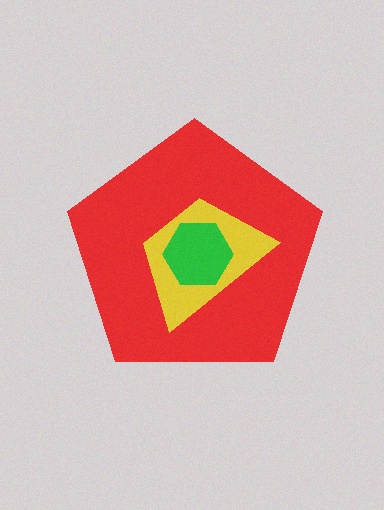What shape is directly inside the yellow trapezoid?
The green hexagon.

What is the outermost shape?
The red pentagon.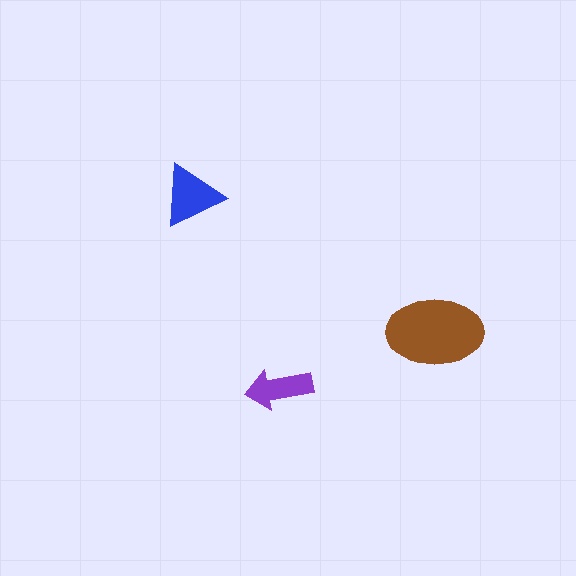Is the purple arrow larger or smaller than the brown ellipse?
Smaller.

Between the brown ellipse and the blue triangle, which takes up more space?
The brown ellipse.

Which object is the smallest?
The purple arrow.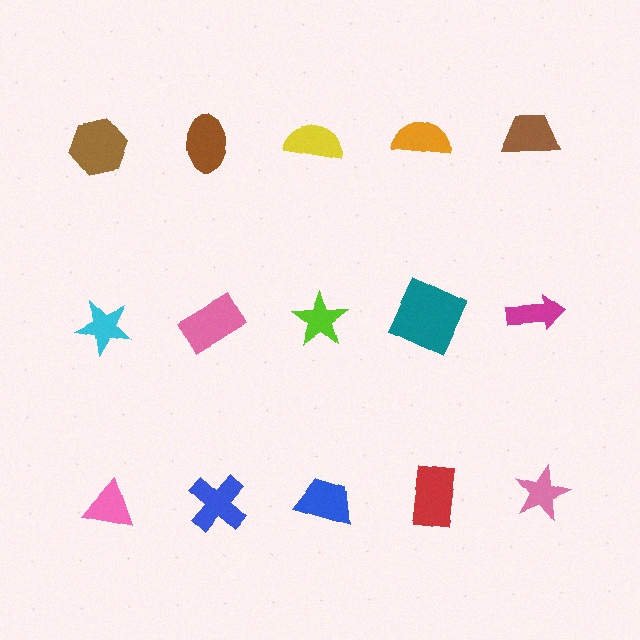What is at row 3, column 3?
A blue trapezoid.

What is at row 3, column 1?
A pink triangle.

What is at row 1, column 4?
An orange semicircle.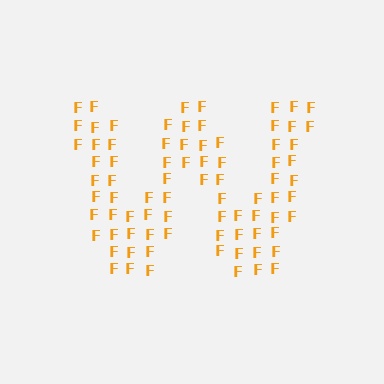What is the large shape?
The large shape is the letter W.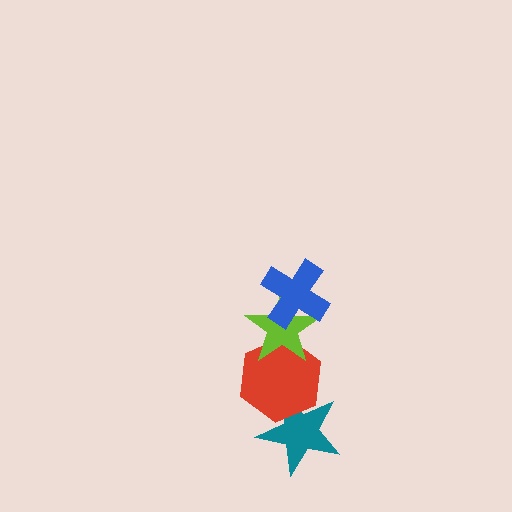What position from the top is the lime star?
The lime star is 2nd from the top.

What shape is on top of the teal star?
The red hexagon is on top of the teal star.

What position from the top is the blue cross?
The blue cross is 1st from the top.